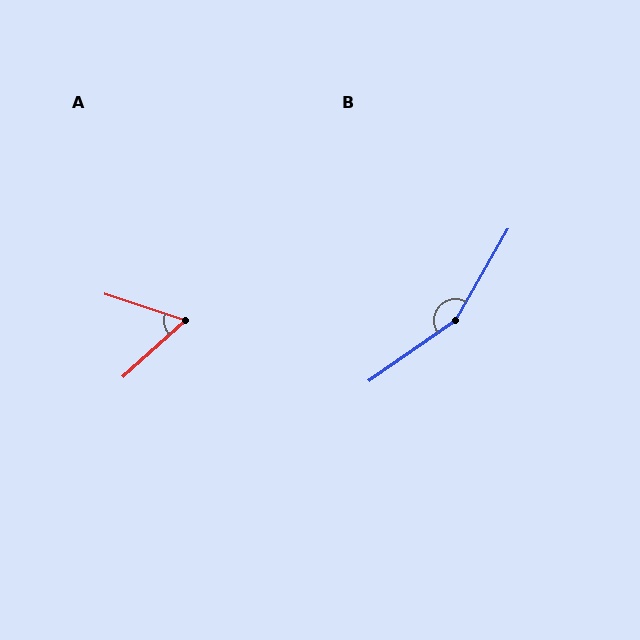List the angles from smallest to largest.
A (61°), B (155°).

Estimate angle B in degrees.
Approximately 155 degrees.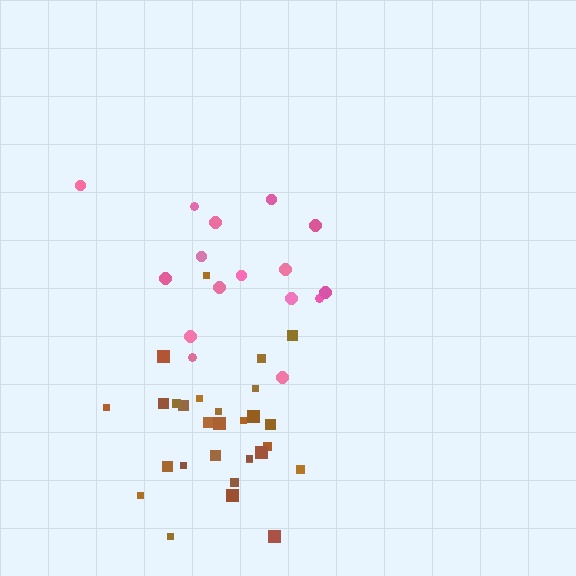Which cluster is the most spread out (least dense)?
Pink.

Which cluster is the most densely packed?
Brown.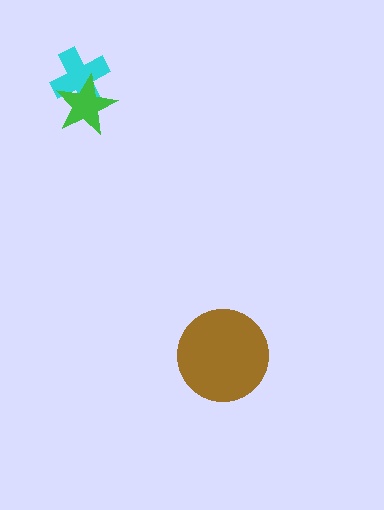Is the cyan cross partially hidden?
Yes, it is partially covered by another shape.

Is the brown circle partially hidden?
No, no other shape covers it.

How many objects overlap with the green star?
1 object overlaps with the green star.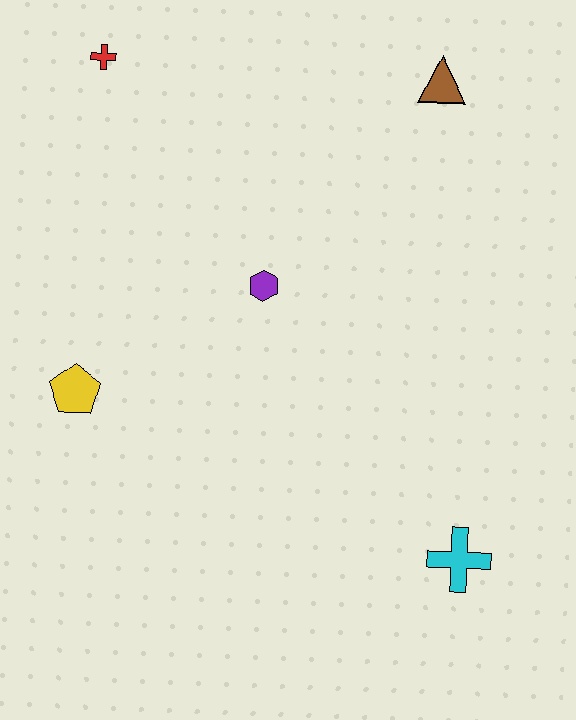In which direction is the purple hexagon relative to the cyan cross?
The purple hexagon is above the cyan cross.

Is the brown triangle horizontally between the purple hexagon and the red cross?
No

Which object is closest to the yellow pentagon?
The purple hexagon is closest to the yellow pentagon.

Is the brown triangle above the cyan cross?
Yes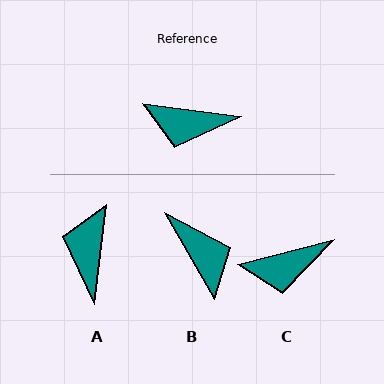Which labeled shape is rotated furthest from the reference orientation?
B, about 127 degrees away.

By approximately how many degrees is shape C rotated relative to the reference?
Approximately 22 degrees counter-clockwise.